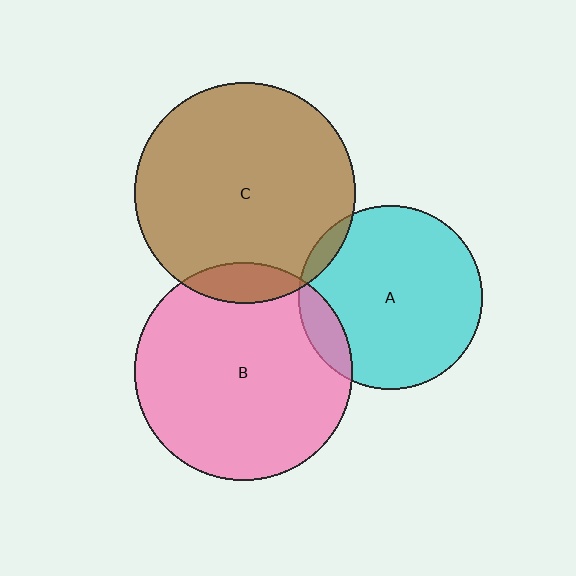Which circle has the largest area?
Circle C (brown).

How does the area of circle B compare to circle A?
Approximately 1.4 times.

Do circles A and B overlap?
Yes.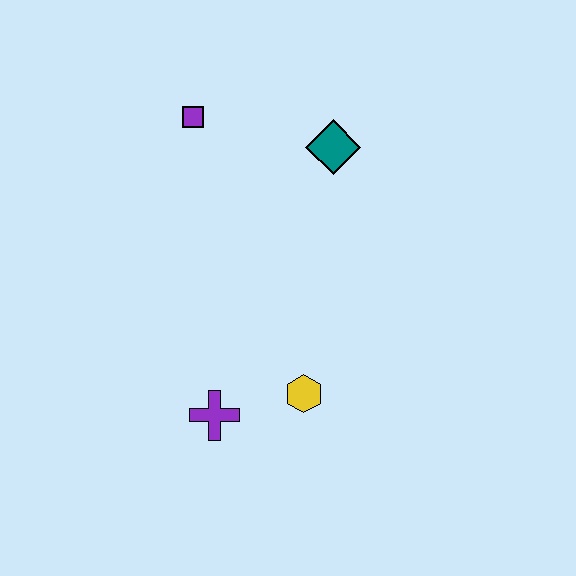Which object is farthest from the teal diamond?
The purple cross is farthest from the teal diamond.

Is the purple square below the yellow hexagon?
No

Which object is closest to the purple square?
The teal diamond is closest to the purple square.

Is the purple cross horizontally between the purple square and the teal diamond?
Yes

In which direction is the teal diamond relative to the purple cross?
The teal diamond is above the purple cross.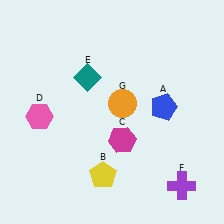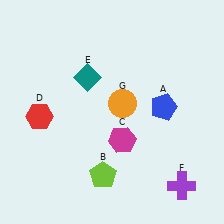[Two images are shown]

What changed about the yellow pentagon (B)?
In Image 1, B is yellow. In Image 2, it changed to lime.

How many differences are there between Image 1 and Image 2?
There are 2 differences between the two images.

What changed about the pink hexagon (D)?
In Image 1, D is pink. In Image 2, it changed to red.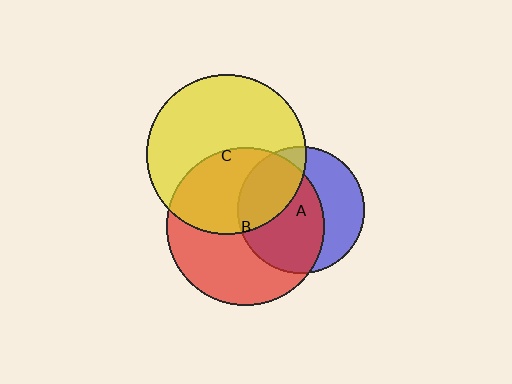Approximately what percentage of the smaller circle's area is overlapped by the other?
Approximately 60%.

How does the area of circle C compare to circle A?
Approximately 1.6 times.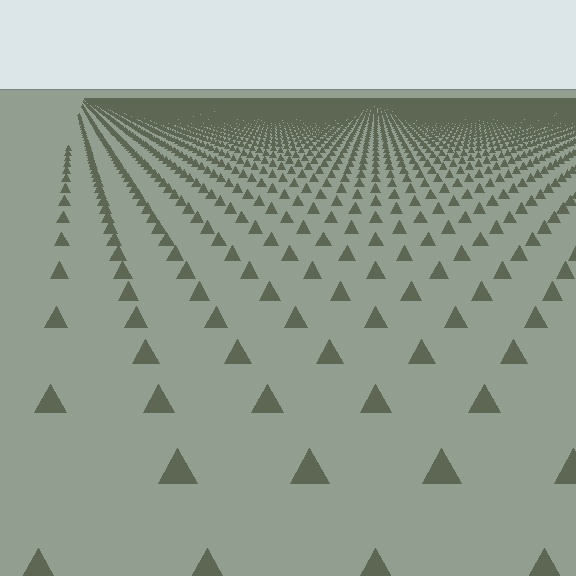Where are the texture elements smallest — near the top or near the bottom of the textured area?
Near the top.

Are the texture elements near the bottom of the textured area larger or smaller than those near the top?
Larger. Near the bottom, elements are closer to the viewer and appear at a bigger on-screen size.